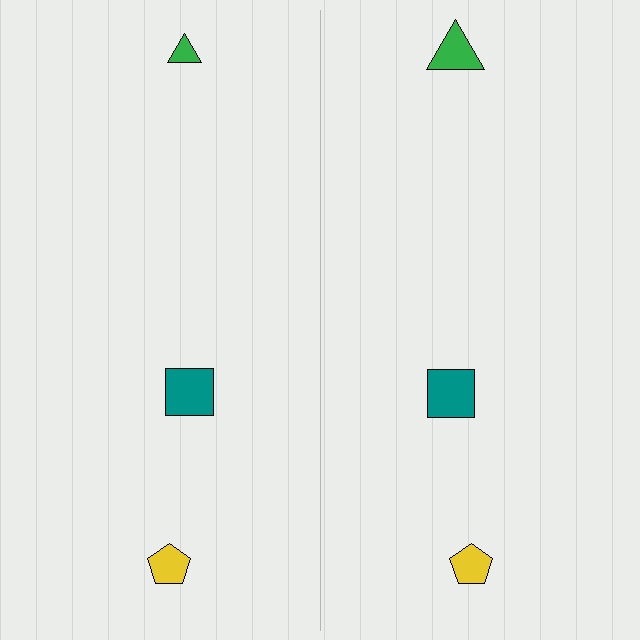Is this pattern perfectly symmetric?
No, the pattern is not perfectly symmetric. The green triangle on the right side has a different size than its mirror counterpart.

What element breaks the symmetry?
The green triangle on the right side has a different size than its mirror counterpart.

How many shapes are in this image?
There are 6 shapes in this image.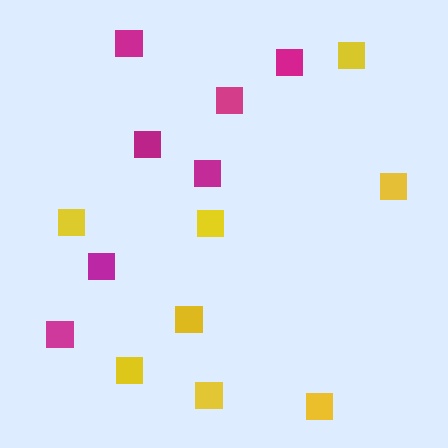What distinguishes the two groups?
There are 2 groups: one group of yellow squares (8) and one group of magenta squares (7).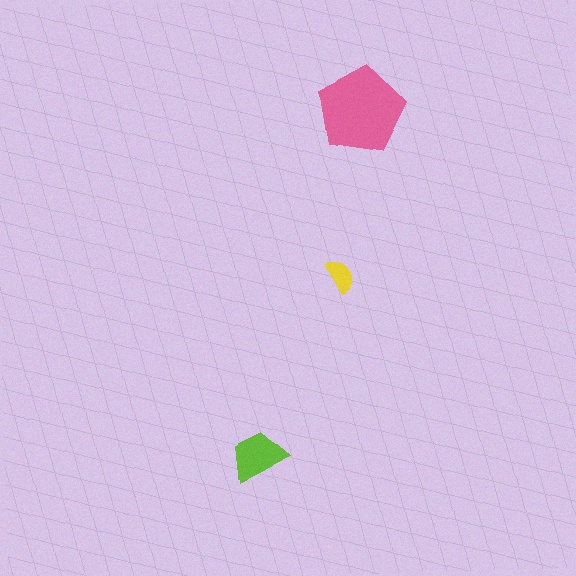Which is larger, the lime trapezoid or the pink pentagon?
The pink pentagon.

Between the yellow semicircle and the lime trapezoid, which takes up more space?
The lime trapezoid.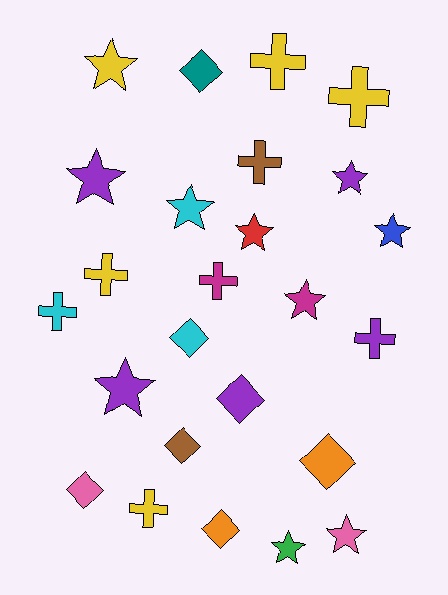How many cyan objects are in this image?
There are 3 cyan objects.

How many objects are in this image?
There are 25 objects.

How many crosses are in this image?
There are 8 crosses.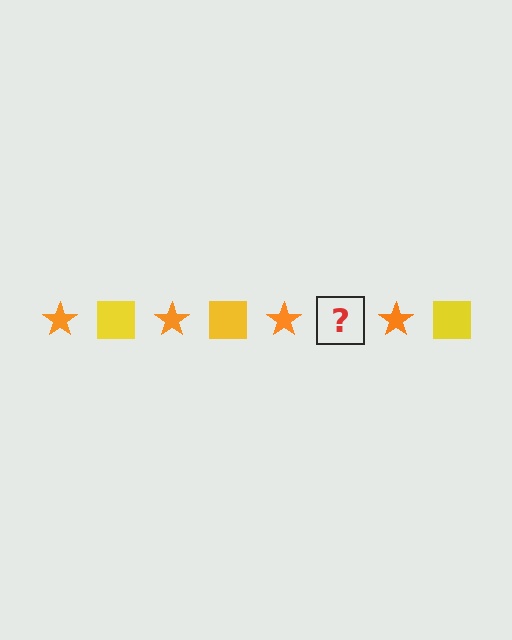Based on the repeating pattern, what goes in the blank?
The blank should be a yellow square.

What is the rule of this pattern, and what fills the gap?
The rule is that the pattern alternates between orange star and yellow square. The gap should be filled with a yellow square.